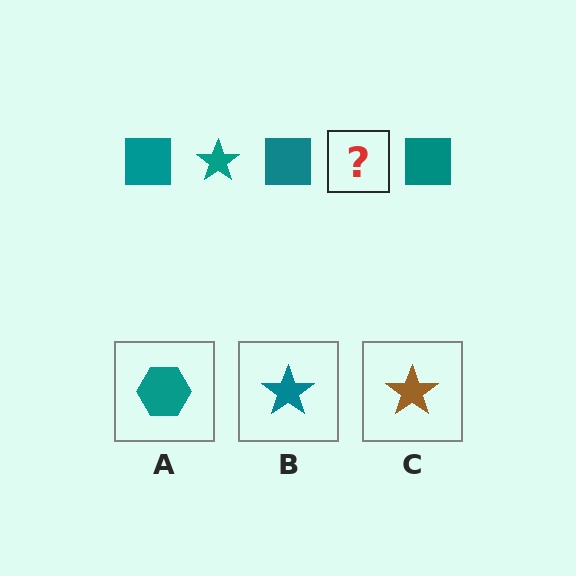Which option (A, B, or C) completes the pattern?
B.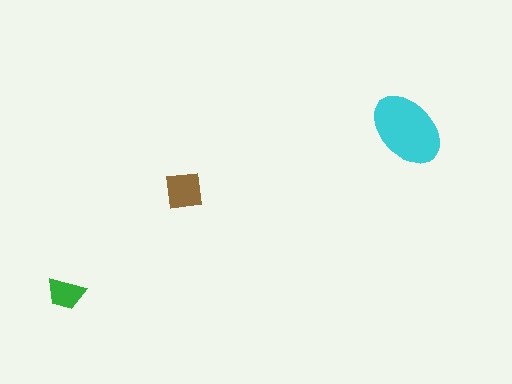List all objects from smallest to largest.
The green trapezoid, the brown square, the cyan ellipse.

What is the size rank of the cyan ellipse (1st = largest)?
1st.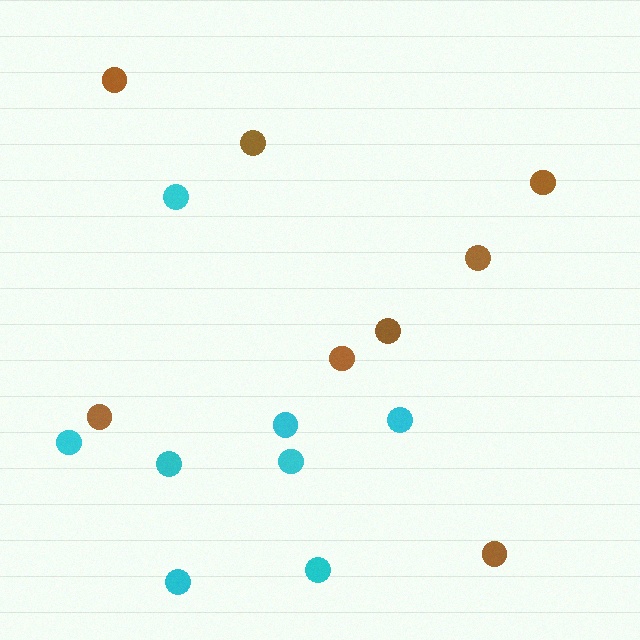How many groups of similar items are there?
There are 2 groups: one group of cyan circles (8) and one group of brown circles (8).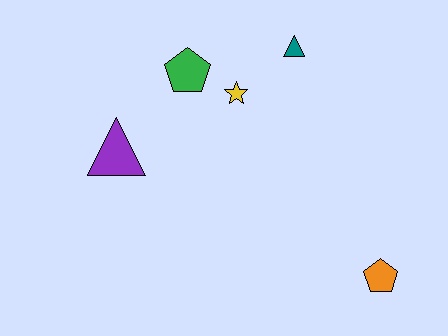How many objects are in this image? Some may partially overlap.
There are 5 objects.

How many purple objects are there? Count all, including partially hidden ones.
There is 1 purple object.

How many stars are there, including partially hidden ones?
There is 1 star.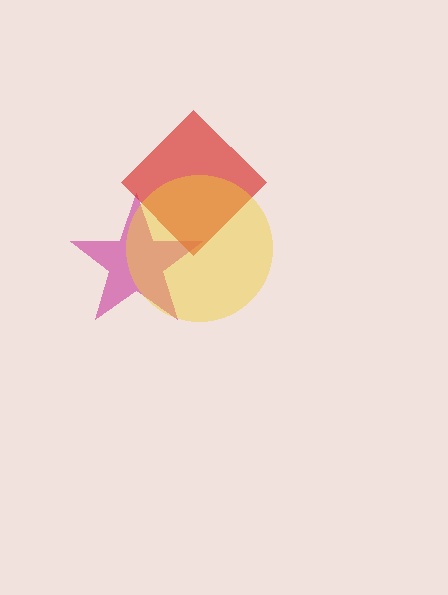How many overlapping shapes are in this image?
There are 3 overlapping shapes in the image.